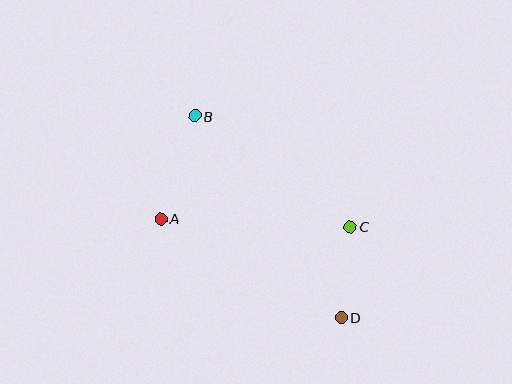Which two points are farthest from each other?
Points B and D are farthest from each other.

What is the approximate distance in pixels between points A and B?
The distance between A and B is approximately 109 pixels.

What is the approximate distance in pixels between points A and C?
The distance between A and C is approximately 190 pixels.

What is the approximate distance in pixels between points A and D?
The distance between A and D is approximately 206 pixels.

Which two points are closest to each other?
Points C and D are closest to each other.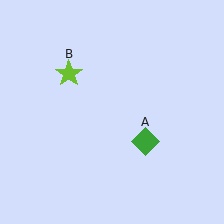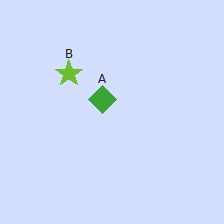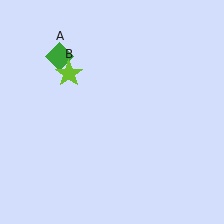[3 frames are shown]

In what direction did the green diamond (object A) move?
The green diamond (object A) moved up and to the left.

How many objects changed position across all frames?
1 object changed position: green diamond (object A).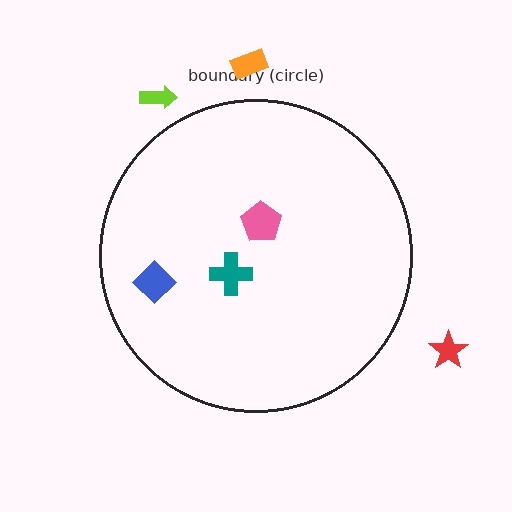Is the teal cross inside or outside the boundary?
Inside.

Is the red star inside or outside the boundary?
Outside.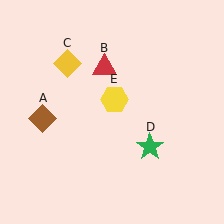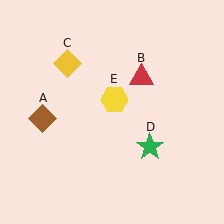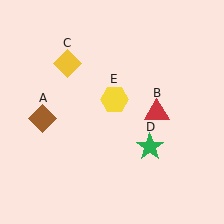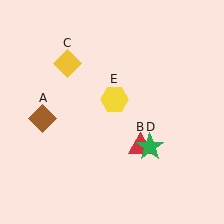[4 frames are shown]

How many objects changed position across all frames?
1 object changed position: red triangle (object B).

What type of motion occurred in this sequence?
The red triangle (object B) rotated clockwise around the center of the scene.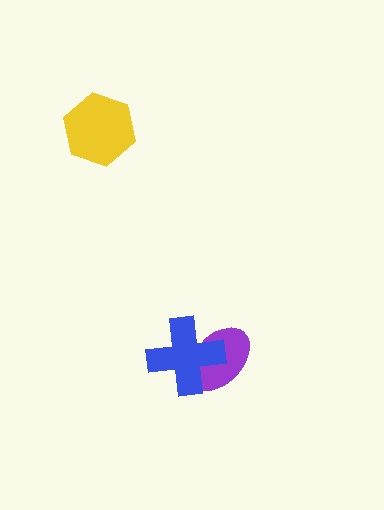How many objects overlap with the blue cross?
1 object overlaps with the blue cross.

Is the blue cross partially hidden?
No, no other shape covers it.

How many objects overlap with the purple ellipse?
1 object overlaps with the purple ellipse.